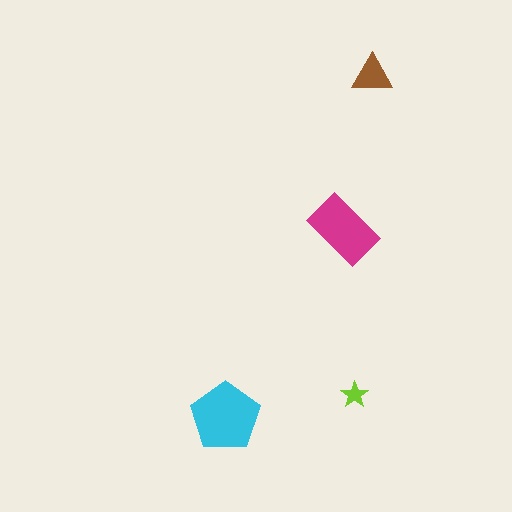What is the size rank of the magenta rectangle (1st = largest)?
2nd.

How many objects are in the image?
There are 4 objects in the image.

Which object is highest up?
The brown triangle is topmost.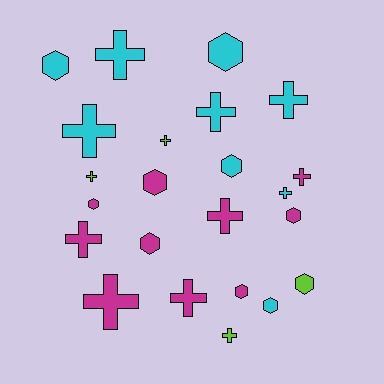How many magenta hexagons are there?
There are 5 magenta hexagons.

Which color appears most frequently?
Magenta, with 10 objects.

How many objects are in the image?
There are 23 objects.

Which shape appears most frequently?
Cross, with 13 objects.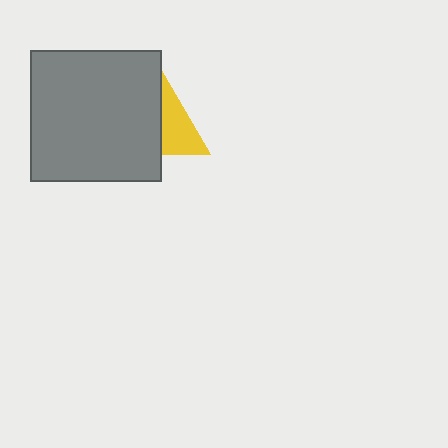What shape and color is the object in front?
The object in front is a gray square.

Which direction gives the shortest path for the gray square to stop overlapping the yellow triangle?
Moving left gives the shortest separation.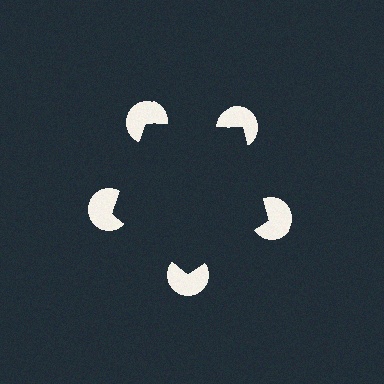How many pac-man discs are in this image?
There are 5 — one at each vertex of the illusory pentagon.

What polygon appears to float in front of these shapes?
An illusory pentagon — its edges are inferred from the aligned wedge cuts in the pac-man discs, not physically drawn.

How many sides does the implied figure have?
5 sides.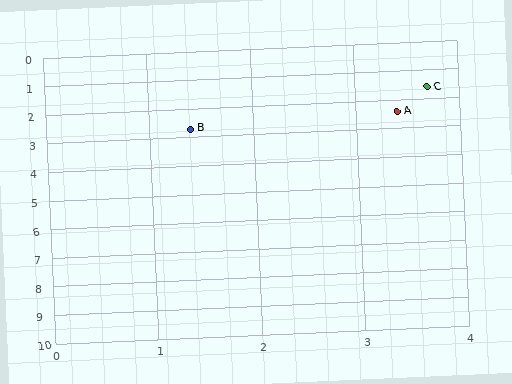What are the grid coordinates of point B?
Point B is at approximately (1.4, 2.7).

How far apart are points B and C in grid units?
Points B and C are about 2.5 grid units apart.